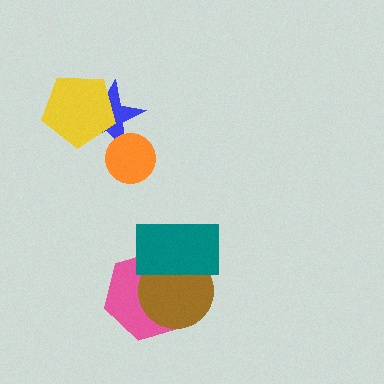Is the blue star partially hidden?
Yes, it is partially covered by another shape.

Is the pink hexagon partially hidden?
Yes, it is partially covered by another shape.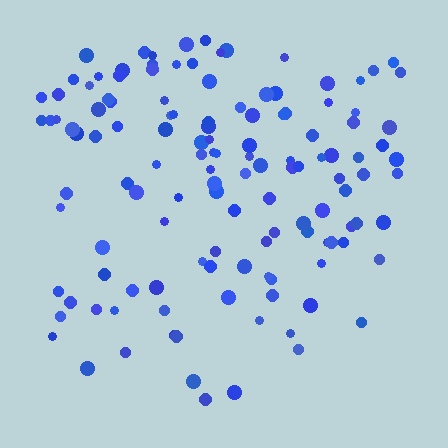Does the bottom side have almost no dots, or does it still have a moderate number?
Still a moderate number, just noticeably fewer than the top.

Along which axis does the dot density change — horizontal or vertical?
Vertical.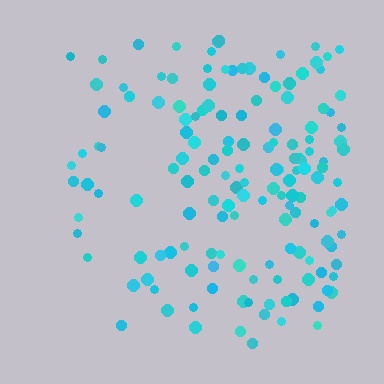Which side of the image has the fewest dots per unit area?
The left.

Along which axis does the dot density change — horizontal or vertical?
Horizontal.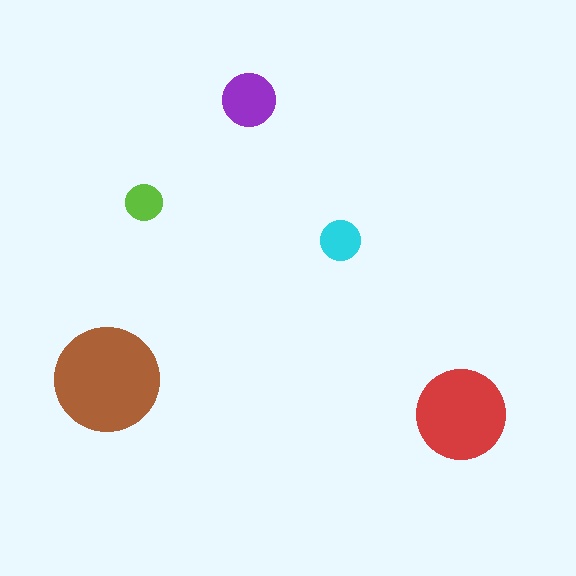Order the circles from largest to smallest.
the brown one, the red one, the purple one, the cyan one, the lime one.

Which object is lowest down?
The red circle is bottommost.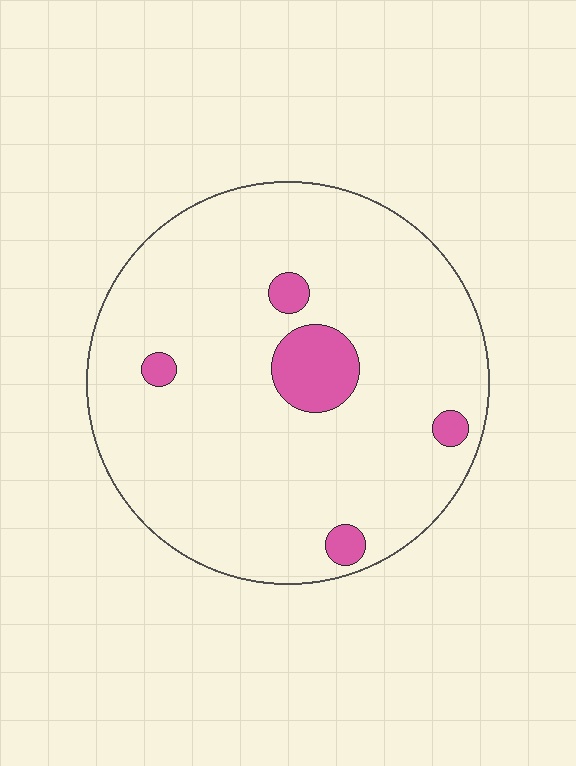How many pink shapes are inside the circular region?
5.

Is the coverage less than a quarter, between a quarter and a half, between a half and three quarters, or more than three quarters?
Less than a quarter.